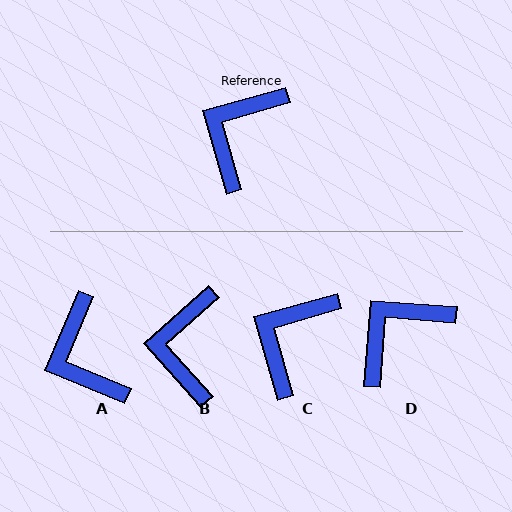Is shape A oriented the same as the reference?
No, it is off by about 52 degrees.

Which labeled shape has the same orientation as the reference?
C.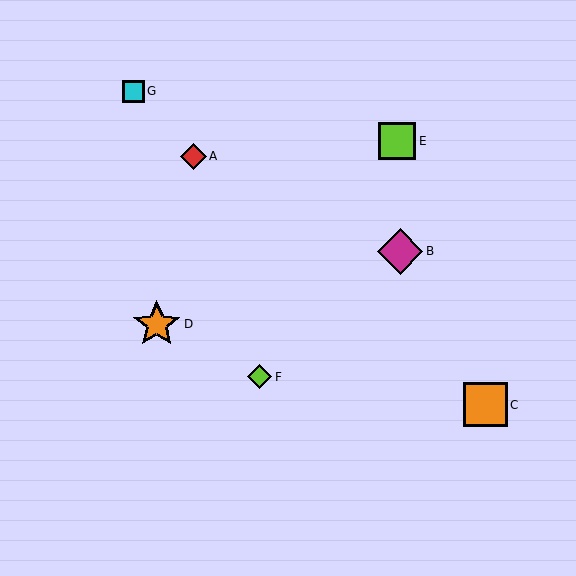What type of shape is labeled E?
Shape E is a lime square.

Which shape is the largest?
The orange star (labeled D) is the largest.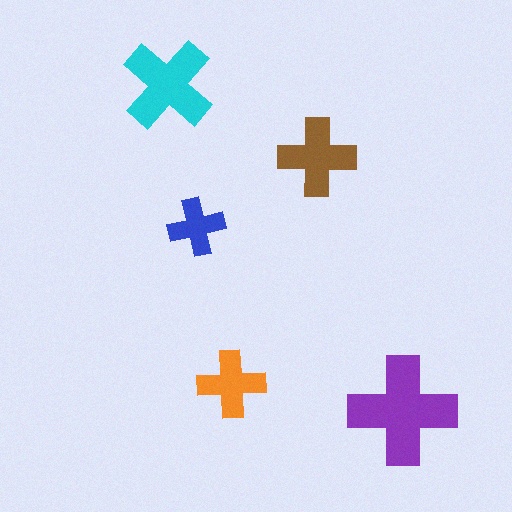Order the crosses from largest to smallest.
the purple one, the cyan one, the brown one, the orange one, the blue one.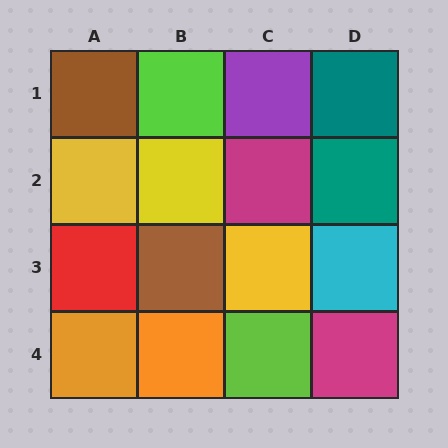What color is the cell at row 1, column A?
Brown.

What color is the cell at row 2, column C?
Magenta.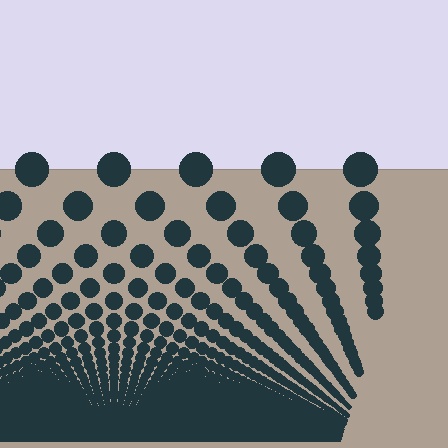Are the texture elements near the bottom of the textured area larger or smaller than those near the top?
Smaller. The gradient is inverted — elements near the bottom are smaller and denser.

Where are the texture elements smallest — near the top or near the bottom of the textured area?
Near the bottom.